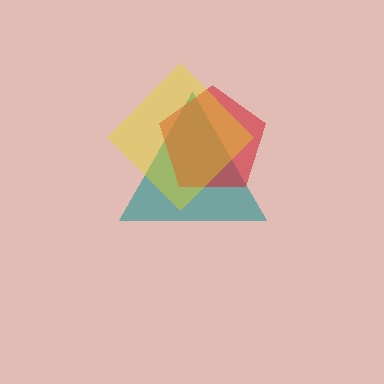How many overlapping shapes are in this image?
There are 3 overlapping shapes in the image.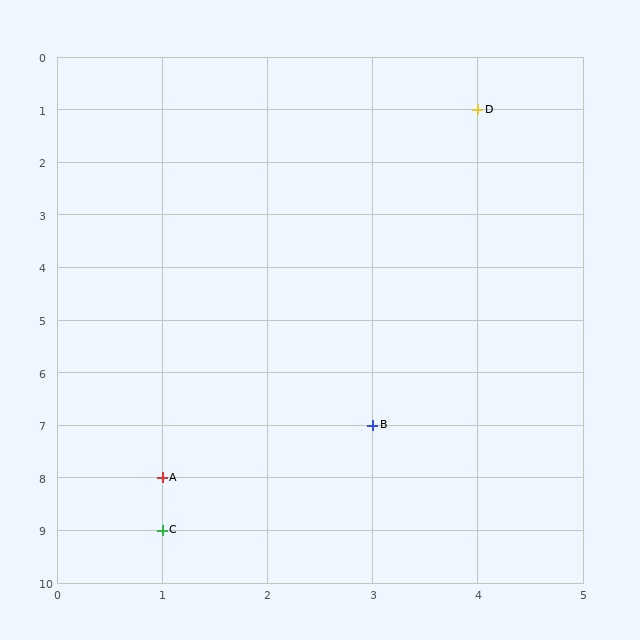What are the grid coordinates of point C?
Point C is at grid coordinates (1, 9).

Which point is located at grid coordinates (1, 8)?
Point A is at (1, 8).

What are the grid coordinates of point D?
Point D is at grid coordinates (4, 1).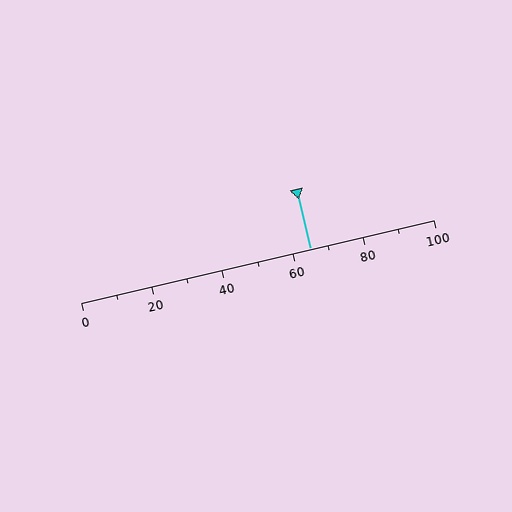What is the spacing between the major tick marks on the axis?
The major ticks are spaced 20 apart.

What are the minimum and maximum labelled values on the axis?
The axis runs from 0 to 100.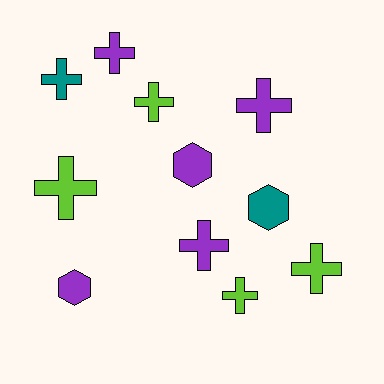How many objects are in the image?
There are 11 objects.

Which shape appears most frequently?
Cross, with 8 objects.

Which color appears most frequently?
Purple, with 5 objects.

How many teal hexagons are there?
There is 1 teal hexagon.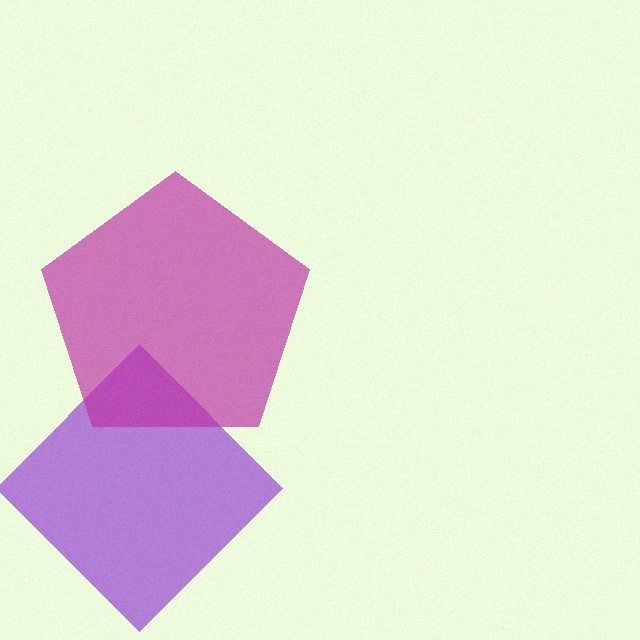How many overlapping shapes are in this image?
There are 2 overlapping shapes in the image.